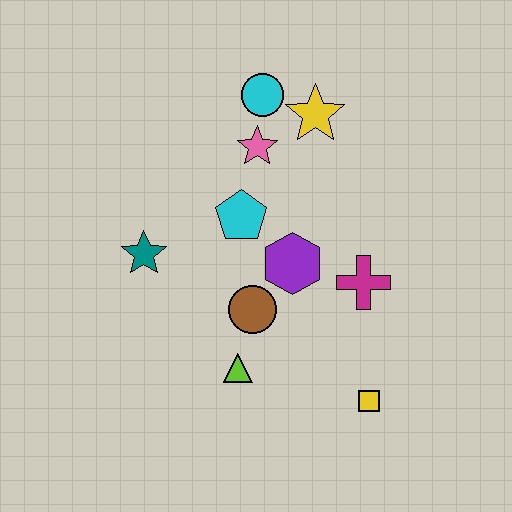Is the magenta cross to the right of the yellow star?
Yes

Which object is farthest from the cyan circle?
The yellow square is farthest from the cyan circle.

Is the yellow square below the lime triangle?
Yes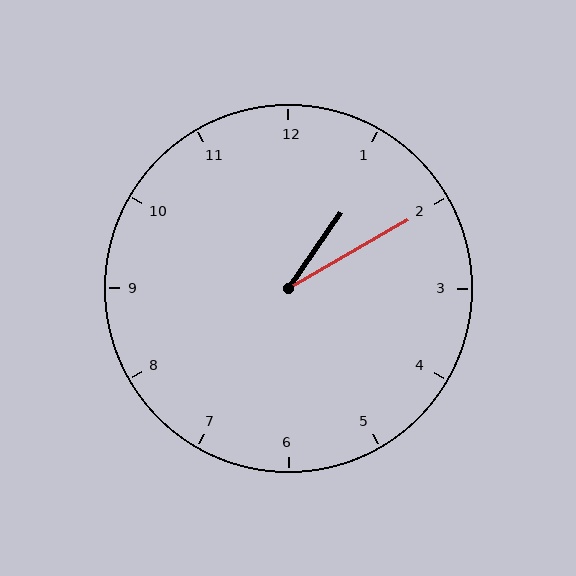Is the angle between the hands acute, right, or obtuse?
It is acute.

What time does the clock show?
1:10.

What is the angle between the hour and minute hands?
Approximately 25 degrees.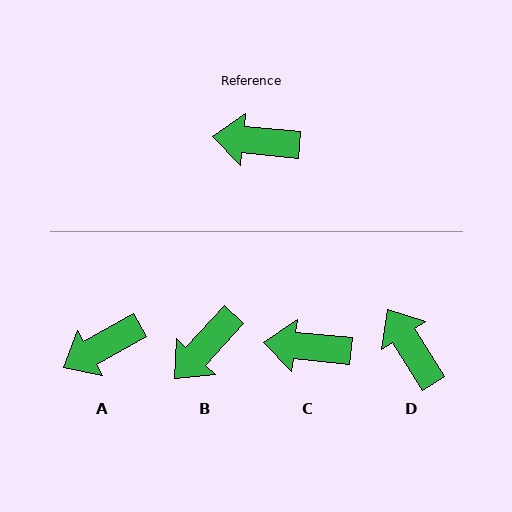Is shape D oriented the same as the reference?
No, it is off by about 52 degrees.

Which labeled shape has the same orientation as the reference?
C.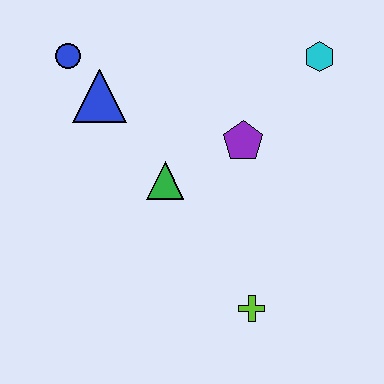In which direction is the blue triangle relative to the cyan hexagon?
The blue triangle is to the left of the cyan hexagon.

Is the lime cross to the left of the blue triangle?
No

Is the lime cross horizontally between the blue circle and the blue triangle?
No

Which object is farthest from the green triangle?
The cyan hexagon is farthest from the green triangle.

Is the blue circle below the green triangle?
No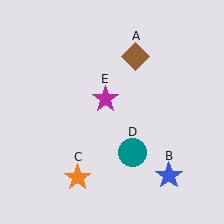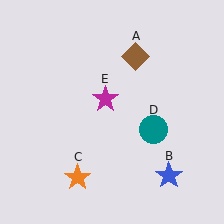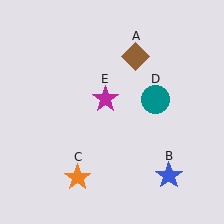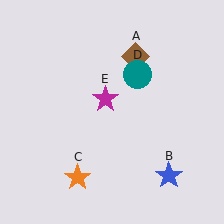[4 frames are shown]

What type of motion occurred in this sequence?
The teal circle (object D) rotated counterclockwise around the center of the scene.